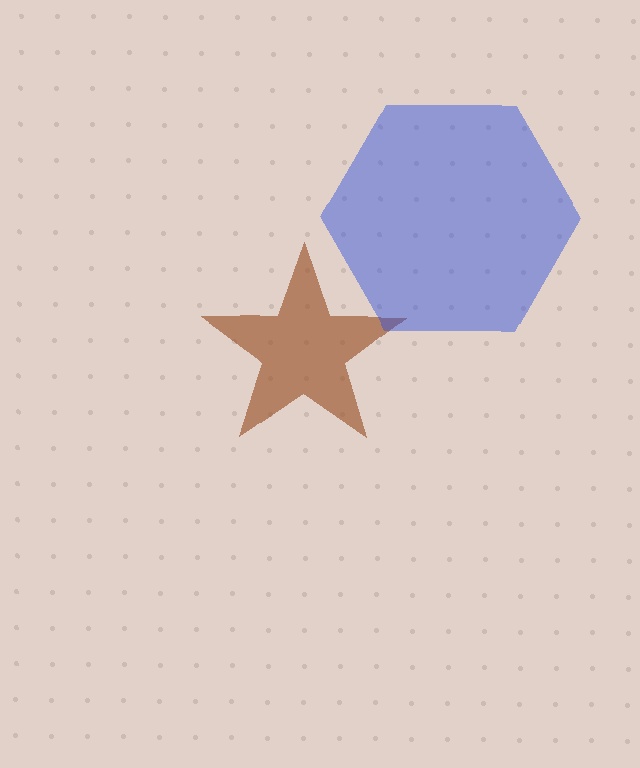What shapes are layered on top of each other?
The layered shapes are: a brown star, a blue hexagon.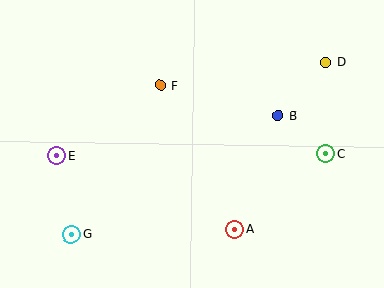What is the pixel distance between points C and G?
The distance between C and G is 267 pixels.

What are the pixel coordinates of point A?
Point A is at (235, 229).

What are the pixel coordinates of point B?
Point B is at (278, 115).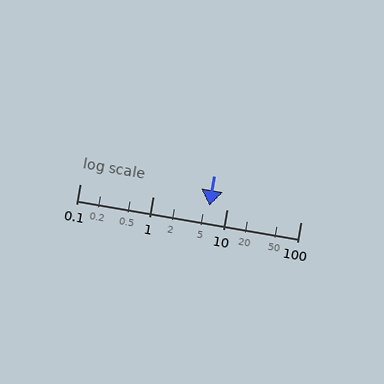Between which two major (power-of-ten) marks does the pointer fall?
The pointer is between 1 and 10.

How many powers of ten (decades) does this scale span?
The scale spans 3 decades, from 0.1 to 100.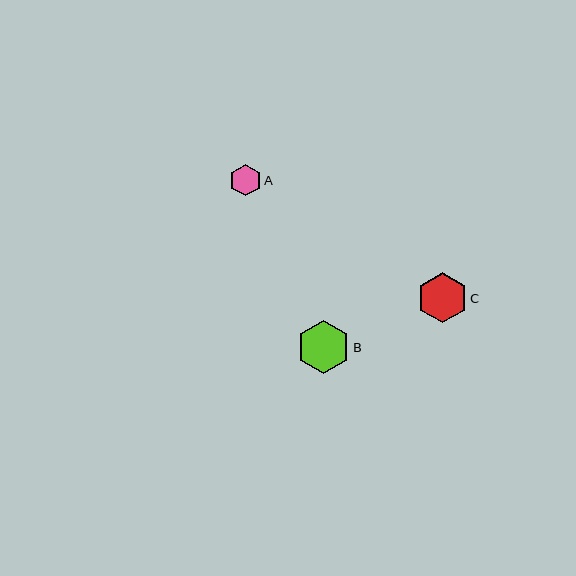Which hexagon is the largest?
Hexagon B is the largest with a size of approximately 53 pixels.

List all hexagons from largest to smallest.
From largest to smallest: B, C, A.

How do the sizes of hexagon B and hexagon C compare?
Hexagon B and hexagon C are approximately the same size.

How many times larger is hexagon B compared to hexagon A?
Hexagon B is approximately 1.7 times the size of hexagon A.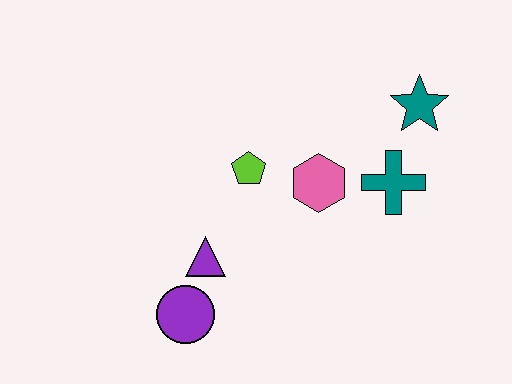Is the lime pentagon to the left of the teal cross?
Yes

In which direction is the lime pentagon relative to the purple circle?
The lime pentagon is above the purple circle.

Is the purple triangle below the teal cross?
Yes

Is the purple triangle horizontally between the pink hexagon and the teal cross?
No